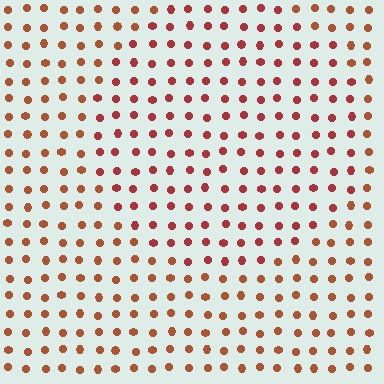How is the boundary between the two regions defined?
The boundary is defined purely by a slight shift in hue (about 22 degrees). Spacing, size, and orientation are identical on both sides.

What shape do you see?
I see a circle.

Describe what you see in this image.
The image is filled with small brown elements in a uniform arrangement. A circle-shaped region is visible where the elements are tinted to a slightly different hue, forming a subtle color boundary.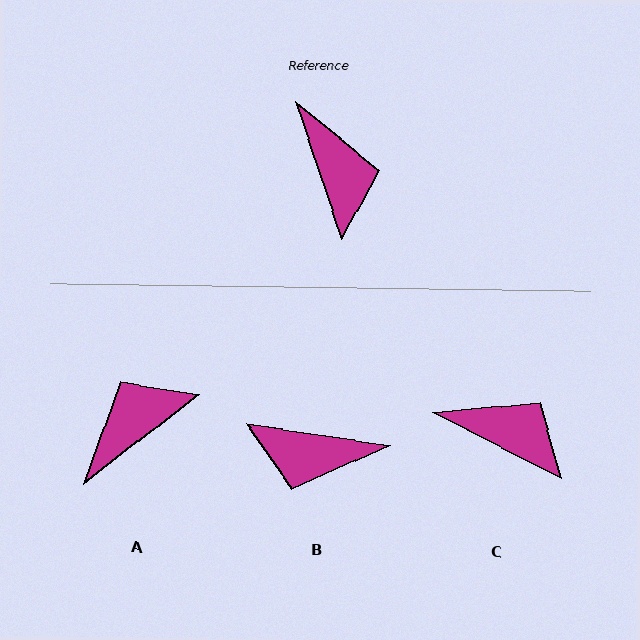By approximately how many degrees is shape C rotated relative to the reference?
Approximately 44 degrees counter-clockwise.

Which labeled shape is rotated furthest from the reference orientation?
B, about 117 degrees away.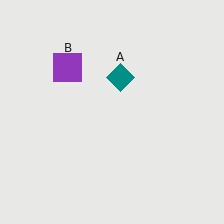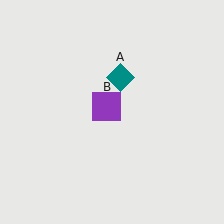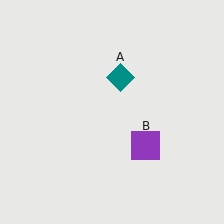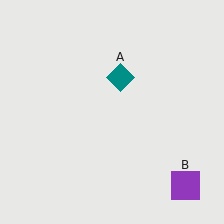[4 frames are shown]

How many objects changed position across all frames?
1 object changed position: purple square (object B).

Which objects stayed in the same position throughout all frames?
Teal diamond (object A) remained stationary.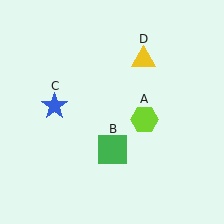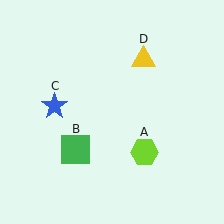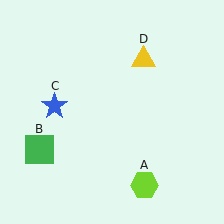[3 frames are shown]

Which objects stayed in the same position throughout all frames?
Blue star (object C) and yellow triangle (object D) remained stationary.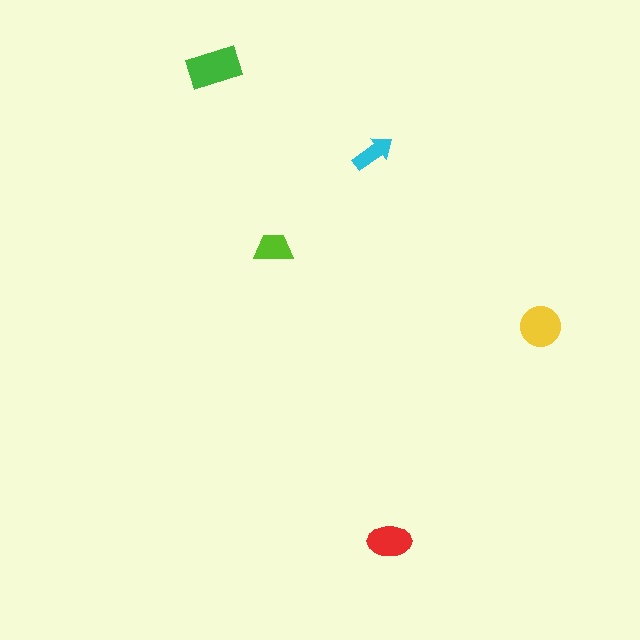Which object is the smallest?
The cyan arrow.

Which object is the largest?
The green rectangle.